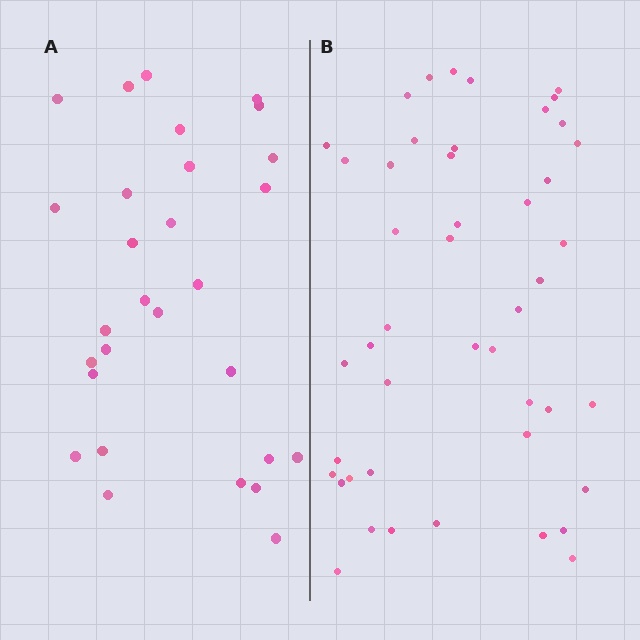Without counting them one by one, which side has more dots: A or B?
Region B (the right region) has more dots.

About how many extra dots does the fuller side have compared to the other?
Region B has approximately 15 more dots than region A.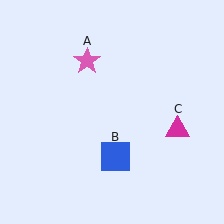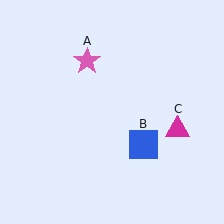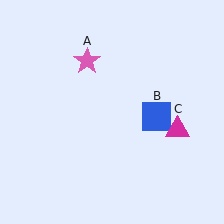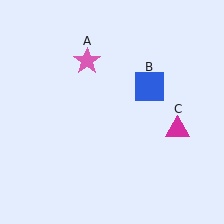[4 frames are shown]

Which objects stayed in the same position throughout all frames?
Pink star (object A) and magenta triangle (object C) remained stationary.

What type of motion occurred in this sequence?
The blue square (object B) rotated counterclockwise around the center of the scene.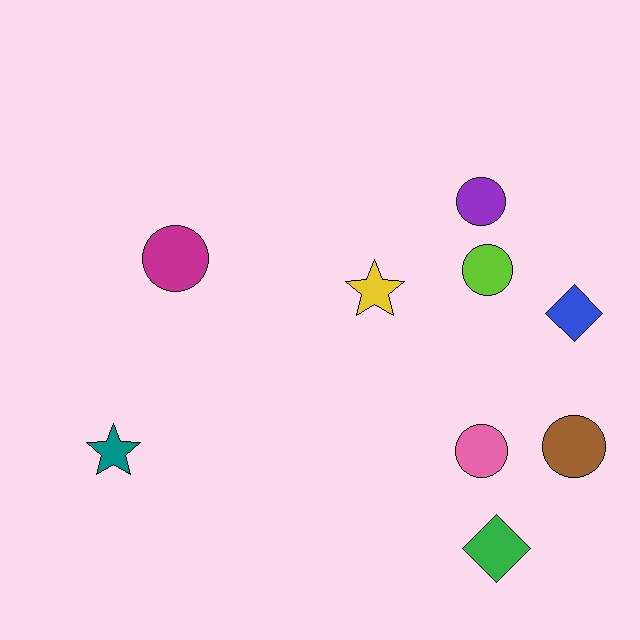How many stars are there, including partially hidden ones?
There are 2 stars.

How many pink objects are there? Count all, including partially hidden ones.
There is 1 pink object.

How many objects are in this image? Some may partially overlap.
There are 9 objects.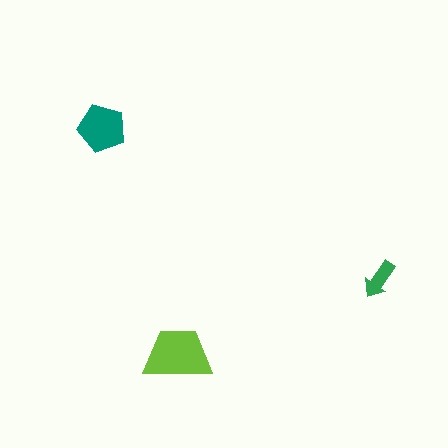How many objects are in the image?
There are 3 objects in the image.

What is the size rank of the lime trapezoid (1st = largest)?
1st.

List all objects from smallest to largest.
The green arrow, the teal pentagon, the lime trapezoid.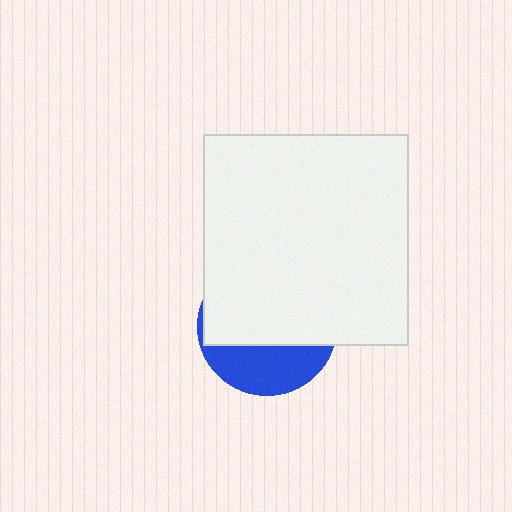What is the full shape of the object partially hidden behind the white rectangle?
The partially hidden object is a blue circle.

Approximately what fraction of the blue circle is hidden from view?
Roughly 66% of the blue circle is hidden behind the white rectangle.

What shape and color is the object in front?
The object in front is a white rectangle.